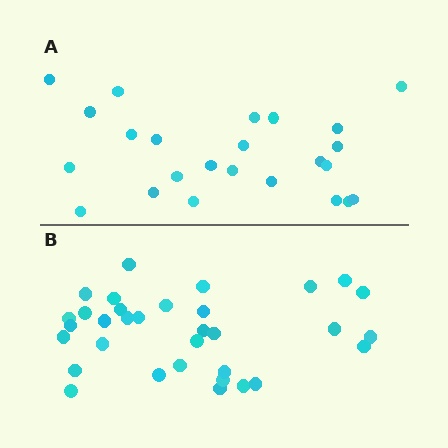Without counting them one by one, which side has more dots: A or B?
Region B (the bottom region) has more dots.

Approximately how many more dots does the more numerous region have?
Region B has roughly 8 or so more dots than region A.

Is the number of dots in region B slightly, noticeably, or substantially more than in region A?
Region B has noticeably more, but not dramatically so. The ratio is roughly 1.4 to 1.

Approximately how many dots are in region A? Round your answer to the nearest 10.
About 20 dots. (The exact count is 24, which rounds to 20.)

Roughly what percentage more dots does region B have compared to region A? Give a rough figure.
About 40% more.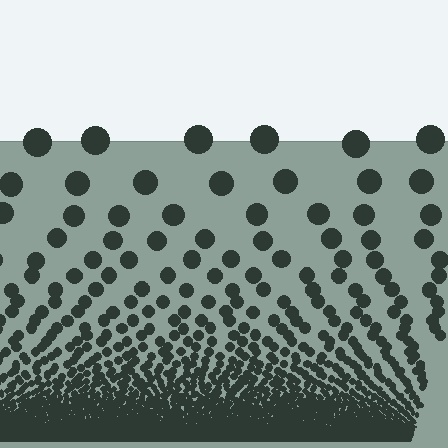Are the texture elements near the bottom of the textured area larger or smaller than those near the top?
Smaller. The gradient is inverted — elements near the bottom are smaller and denser.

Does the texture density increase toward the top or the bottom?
Density increases toward the bottom.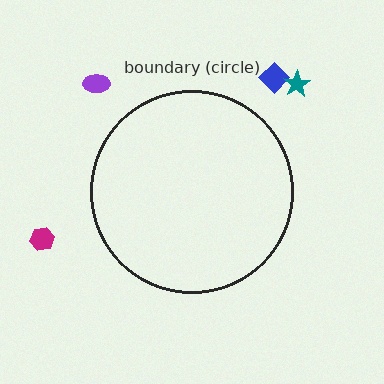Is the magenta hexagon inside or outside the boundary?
Outside.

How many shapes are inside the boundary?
0 inside, 4 outside.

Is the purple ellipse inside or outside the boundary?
Outside.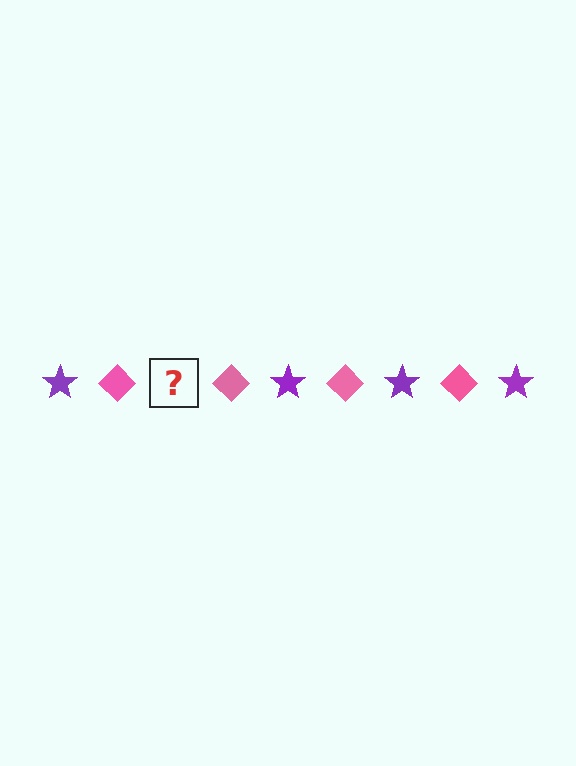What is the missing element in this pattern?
The missing element is a purple star.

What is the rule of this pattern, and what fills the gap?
The rule is that the pattern alternates between purple star and pink diamond. The gap should be filled with a purple star.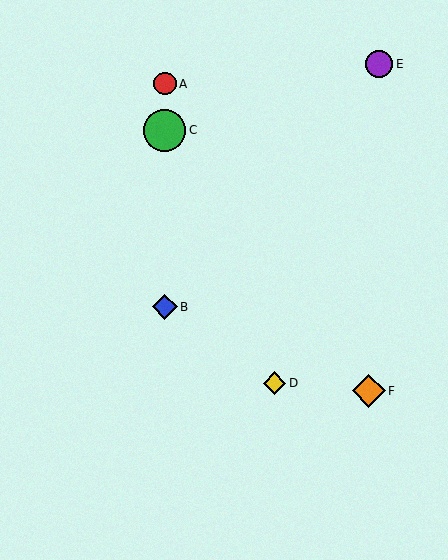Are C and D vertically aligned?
No, C is at x≈165 and D is at x≈275.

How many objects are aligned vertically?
3 objects (A, B, C) are aligned vertically.